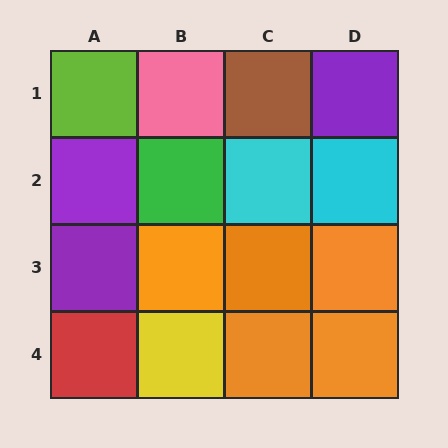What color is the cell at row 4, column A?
Red.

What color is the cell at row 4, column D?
Orange.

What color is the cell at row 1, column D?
Purple.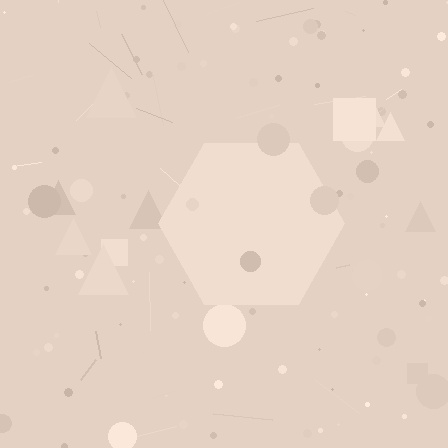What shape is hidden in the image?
A hexagon is hidden in the image.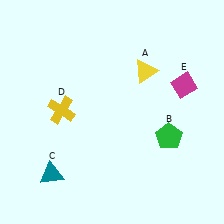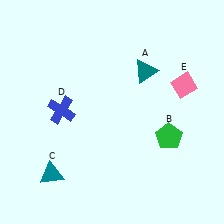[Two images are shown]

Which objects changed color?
A changed from yellow to teal. D changed from yellow to blue. E changed from magenta to pink.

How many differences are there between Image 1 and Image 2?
There are 3 differences between the two images.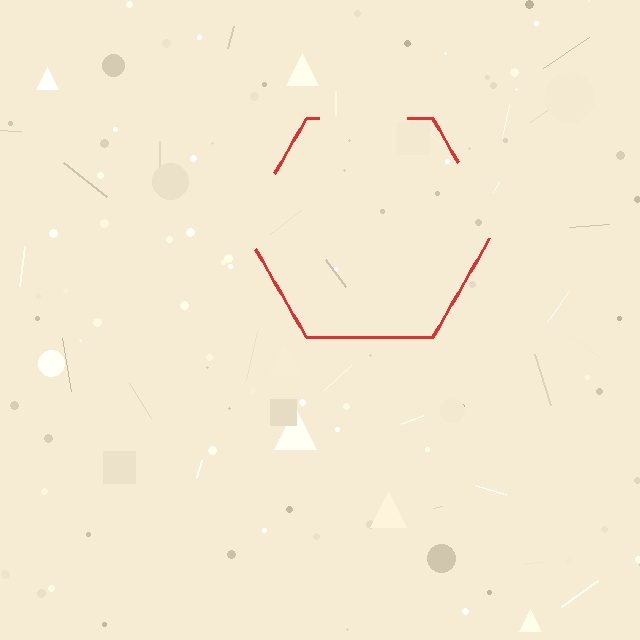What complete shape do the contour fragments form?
The contour fragments form a hexagon.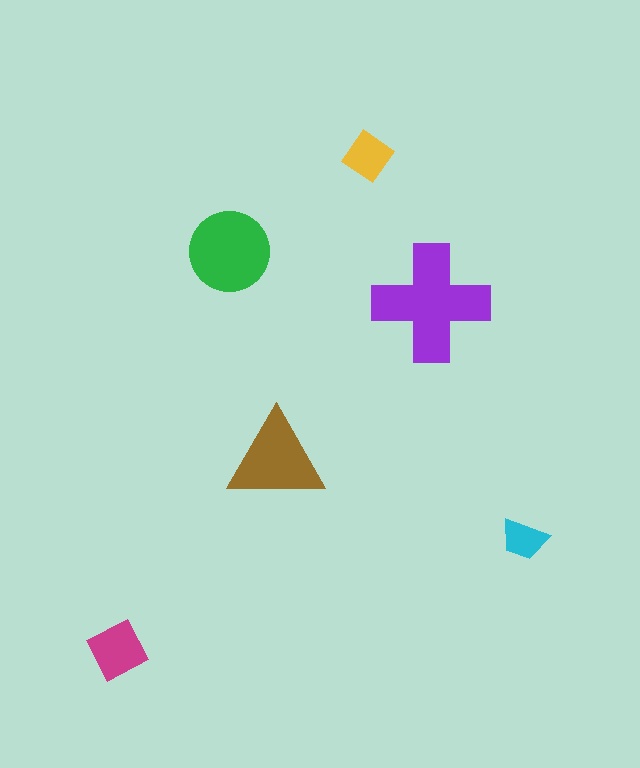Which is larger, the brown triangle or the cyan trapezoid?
The brown triangle.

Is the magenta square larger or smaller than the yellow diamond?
Larger.